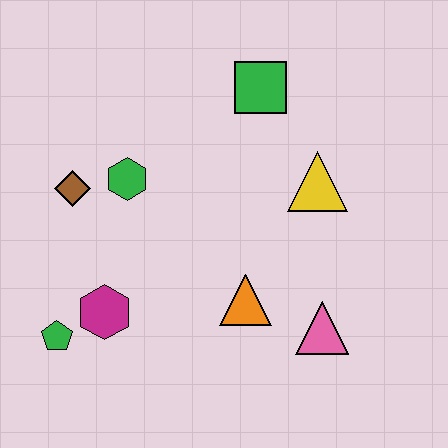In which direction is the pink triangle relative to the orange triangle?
The pink triangle is to the right of the orange triangle.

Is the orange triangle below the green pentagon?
No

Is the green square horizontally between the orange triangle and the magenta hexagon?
No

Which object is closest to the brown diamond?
The green hexagon is closest to the brown diamond.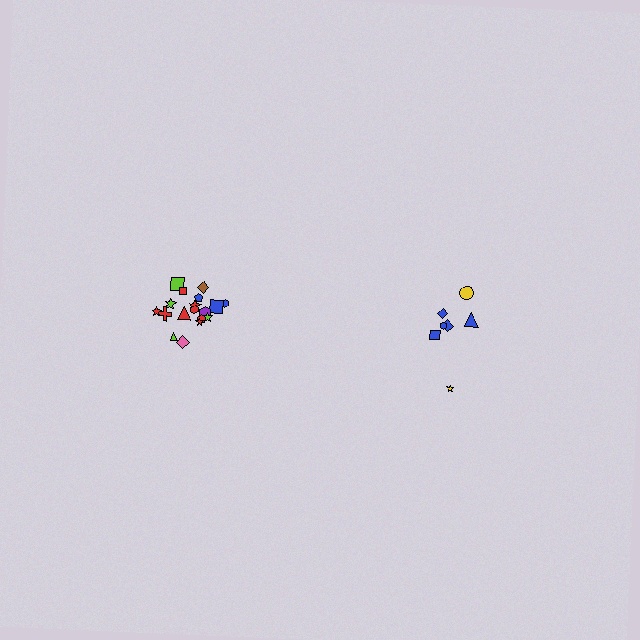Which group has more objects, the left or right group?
The left group.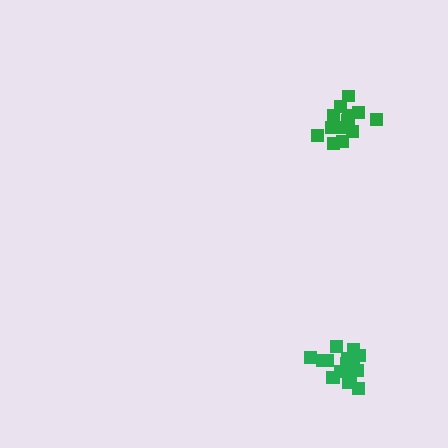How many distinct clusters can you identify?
There are 2 distinct clusters.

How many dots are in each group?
Group 1: 14 dots, Group 2: 19 dots (33 total).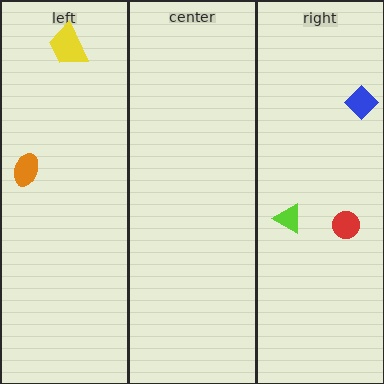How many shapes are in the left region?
2.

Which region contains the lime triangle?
The right region.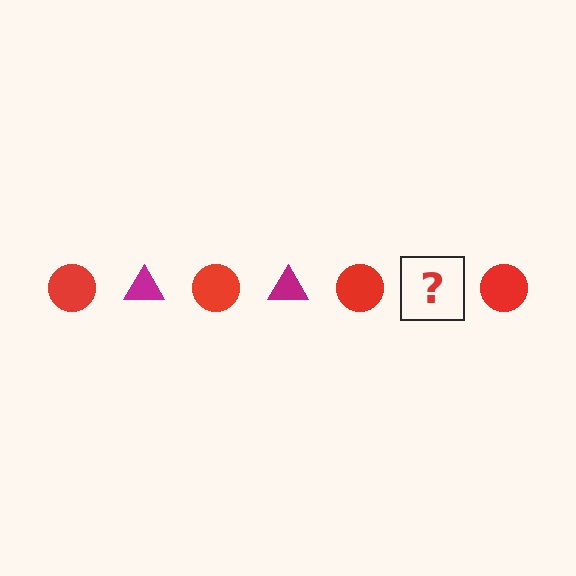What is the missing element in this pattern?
The missing element is a magenta triangle.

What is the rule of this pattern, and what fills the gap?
The rule is that the pattern alternates between red circle and magenta triangle. The gap should be filled with a magenta triangle.